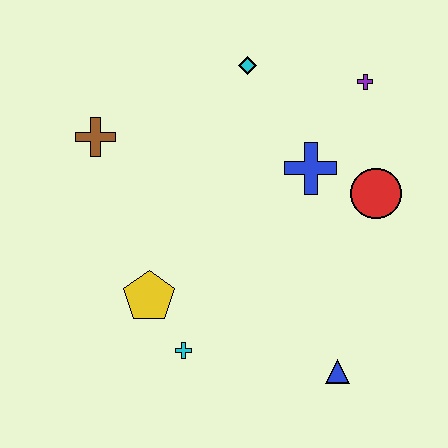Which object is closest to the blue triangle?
The cyan cross is closest to the blue triangle.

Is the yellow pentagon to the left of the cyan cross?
Yes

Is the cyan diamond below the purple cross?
No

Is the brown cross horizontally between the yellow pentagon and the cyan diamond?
No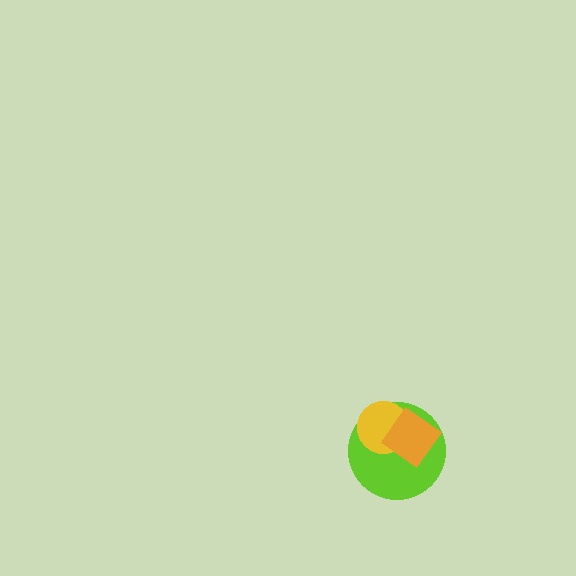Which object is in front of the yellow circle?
The orange diamond is in front of the yellow circle.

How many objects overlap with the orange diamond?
2 objects overlap with the orange diamond.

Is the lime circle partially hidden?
Yes, it is partially covered by another shape.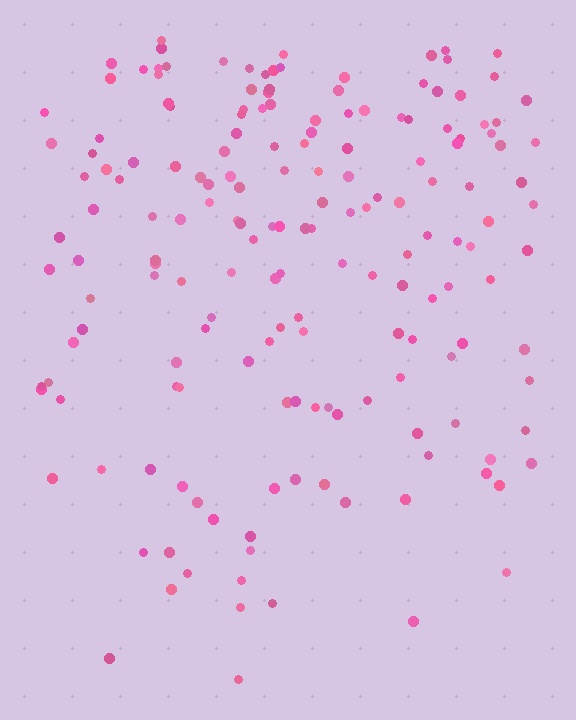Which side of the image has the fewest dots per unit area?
The bottom.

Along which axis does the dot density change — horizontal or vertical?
Vertical.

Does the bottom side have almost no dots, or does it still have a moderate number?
Still a moderate number, just noticeably fewer than the top.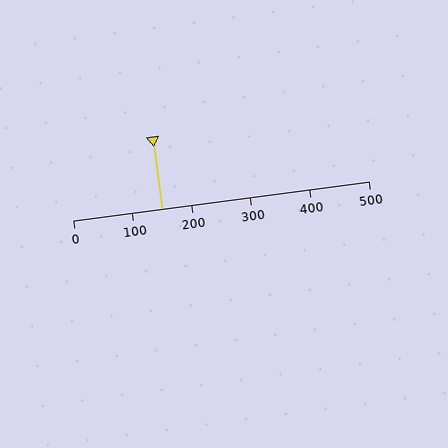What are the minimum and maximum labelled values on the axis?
The axis runs from 0 to 500.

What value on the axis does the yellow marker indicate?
The marker indicates approximately 150.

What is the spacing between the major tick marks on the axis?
The major ticks are spaced 100 apart.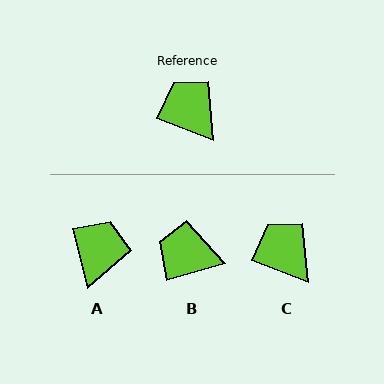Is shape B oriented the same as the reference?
No, it is off by about 37 degrees.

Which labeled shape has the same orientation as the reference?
C.